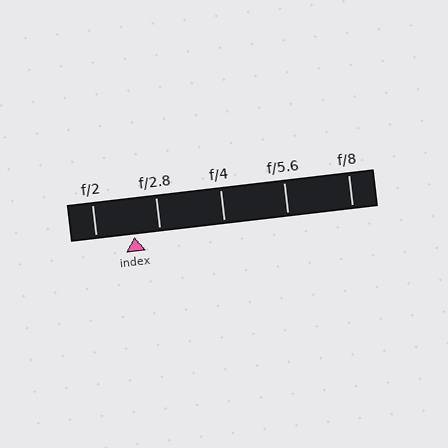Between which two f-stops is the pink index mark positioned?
The index mark is between f/2 and f/2.8.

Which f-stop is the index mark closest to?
The index mark is closest to f/2.8.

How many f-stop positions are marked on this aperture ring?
There are 5 f-stop positions marked.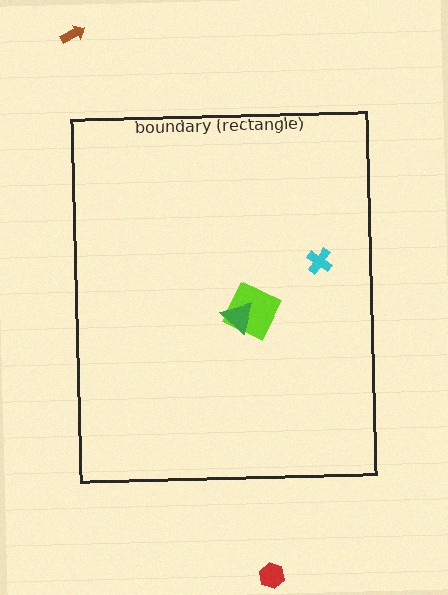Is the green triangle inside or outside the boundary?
Inside.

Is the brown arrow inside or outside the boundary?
Outside.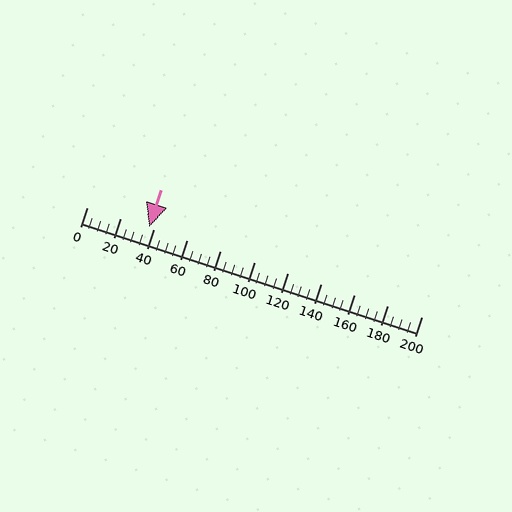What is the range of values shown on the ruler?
The ruler shows values from 0 to 200.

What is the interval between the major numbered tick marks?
The major tick marks are spaced 20 units apart.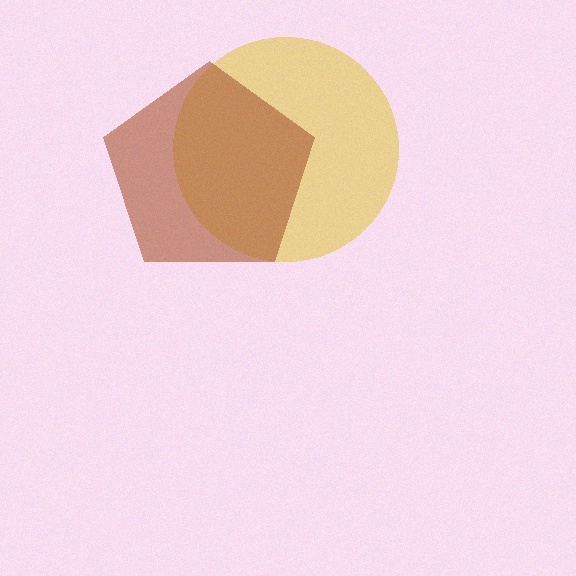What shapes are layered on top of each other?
The layered shapes are: a yellow circle, a brown pentagon.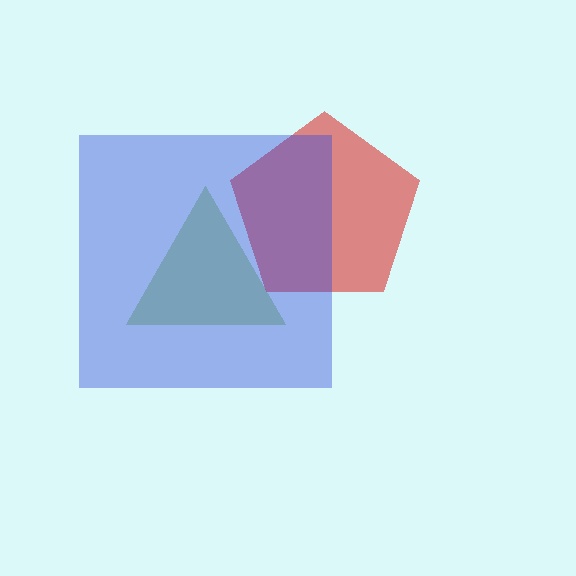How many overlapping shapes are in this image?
There are 3 overlapping shapes in the image.